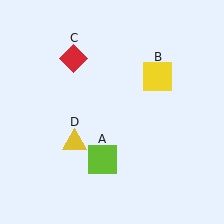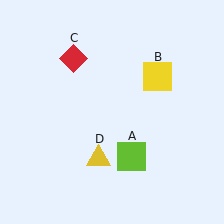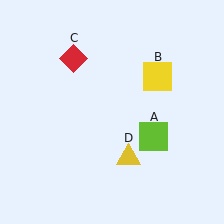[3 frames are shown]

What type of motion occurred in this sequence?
The lime square (object A), yellow triangle (object D) rotated counterclockwise around the center of the scene.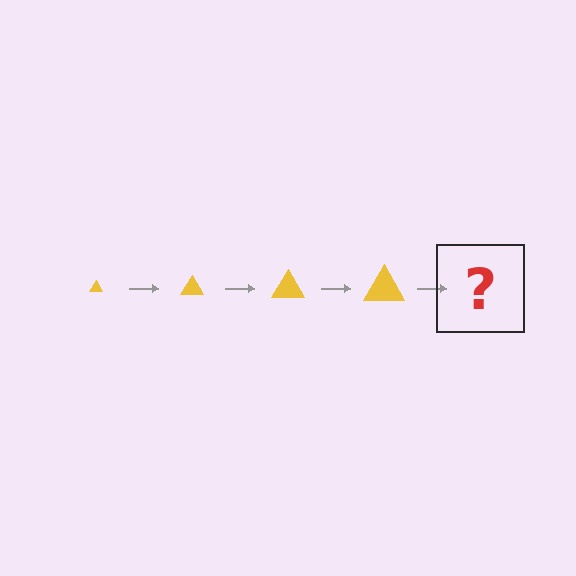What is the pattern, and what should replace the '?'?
The pattern is that the triangle gets progressively larger each step. The '?' should be a yellow triangle, larger than the previous one.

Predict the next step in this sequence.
The next step is a yellow triangle, larger than the previous one.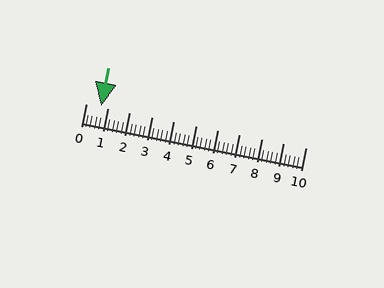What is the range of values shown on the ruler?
The ruler shows values from 0 to 10.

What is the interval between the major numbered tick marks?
The major tick marks are spaced 1 units apart.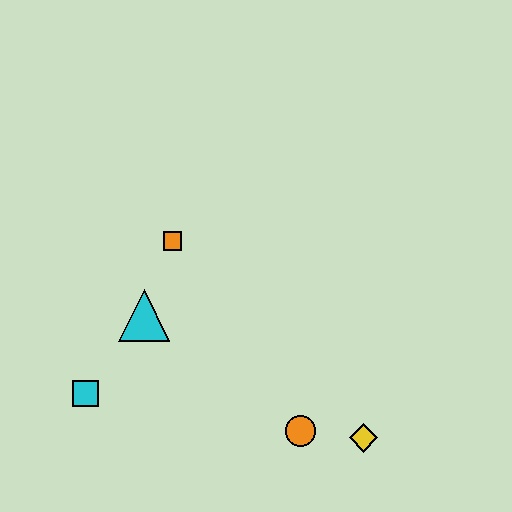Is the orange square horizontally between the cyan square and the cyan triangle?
No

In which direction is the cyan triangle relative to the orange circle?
The cyan triangle is to the left of the orange circle.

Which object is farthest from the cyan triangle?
The yellow diamond is farthest from the cyan triangle.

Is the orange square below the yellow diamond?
No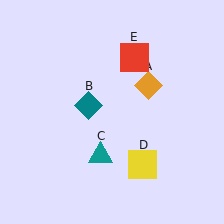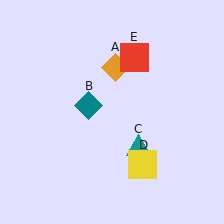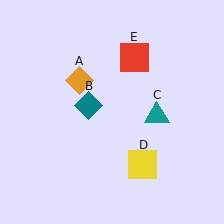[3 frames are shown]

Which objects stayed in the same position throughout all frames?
Teal diamond (object B) and yellow square (object D) and red square (object E) remained stationary.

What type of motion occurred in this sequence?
The orange diamond (object A), teal triangle (object C) rotated counterclockwise around the center of the scene.